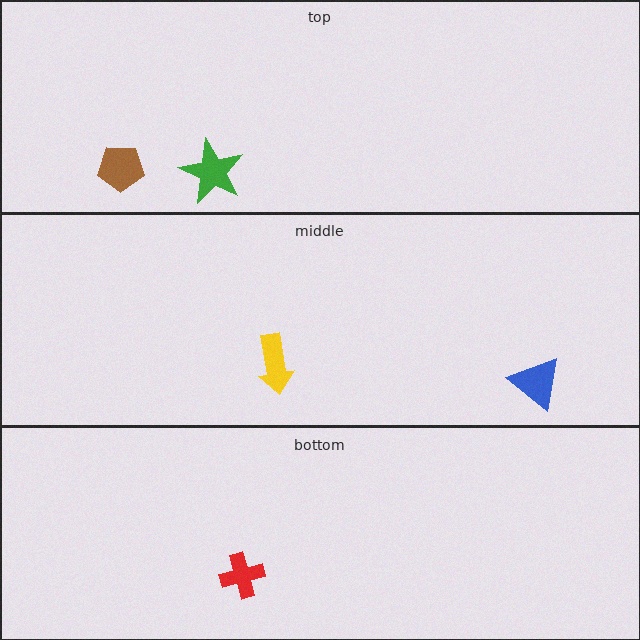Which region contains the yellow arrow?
The middle region.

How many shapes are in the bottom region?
1.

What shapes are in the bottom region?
The red cross.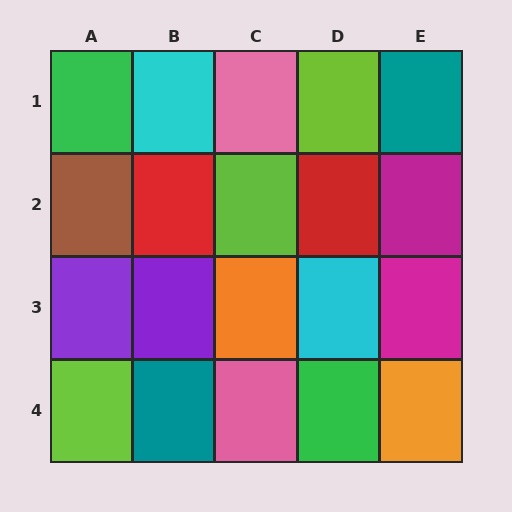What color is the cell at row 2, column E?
Magenta.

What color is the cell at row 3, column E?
Magenta.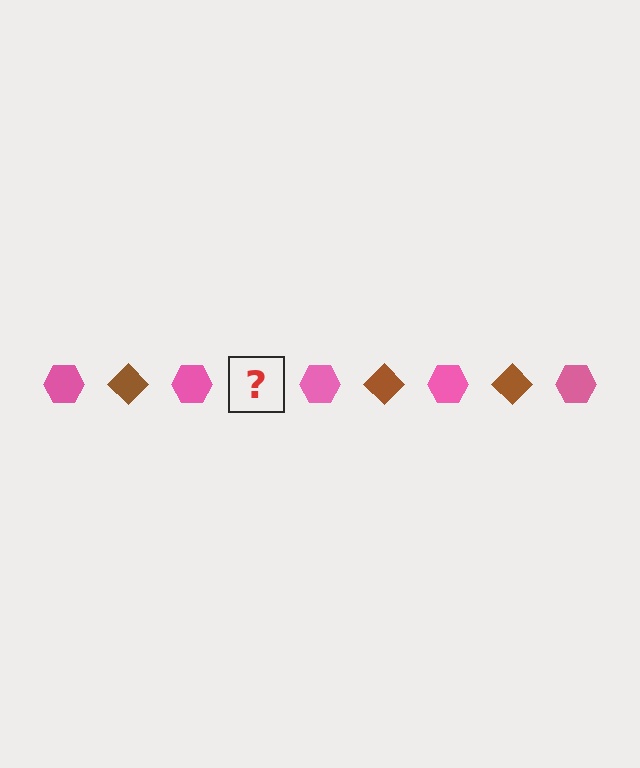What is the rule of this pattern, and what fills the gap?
The rule is that the pattern alternates between pink hexagon and brown diamond. The gap should be filled with a brown diamond.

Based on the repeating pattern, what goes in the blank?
The blank should be a brown diamond.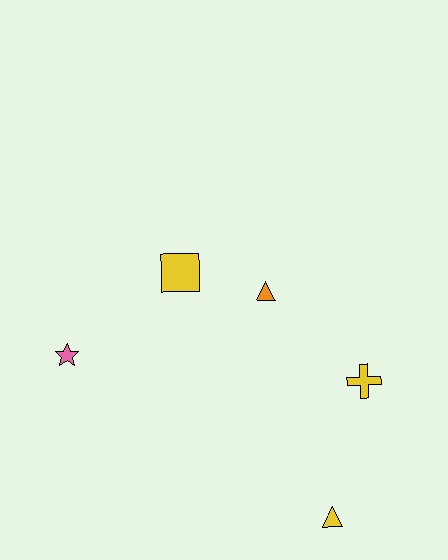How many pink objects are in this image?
There is 1 pink object.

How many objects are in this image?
There are 5 objects.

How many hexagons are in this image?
There are no hexagons.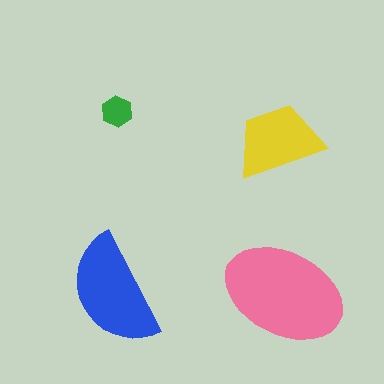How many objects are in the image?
There are 4 objects in the image.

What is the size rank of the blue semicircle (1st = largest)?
2nd.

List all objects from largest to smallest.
The pink ellipse, the blue semicircle, the yellow trapezoid, the green hexagon.